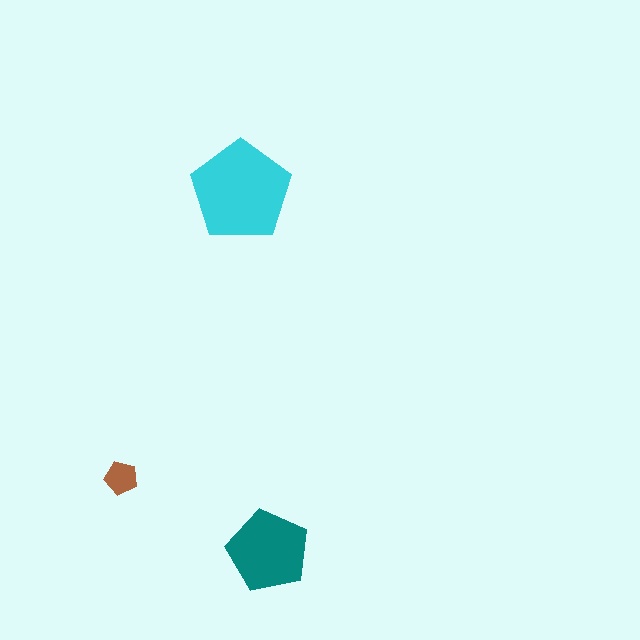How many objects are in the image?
There are 3 objects in the image.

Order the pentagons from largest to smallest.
the cyan one, the teal one, the brown one.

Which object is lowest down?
The teal pentagon is bottommost.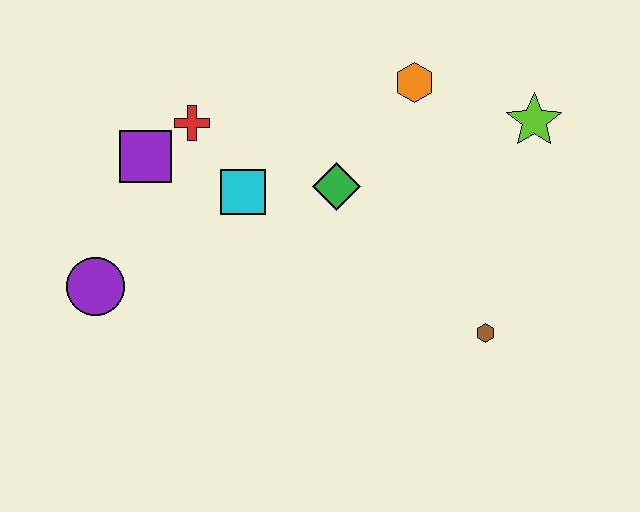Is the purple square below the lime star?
Yes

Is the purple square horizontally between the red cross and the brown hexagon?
No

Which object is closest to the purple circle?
The purple square is closest to the purple circle.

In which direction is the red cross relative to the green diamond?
The red cross is to the left of the green diamond.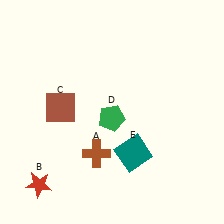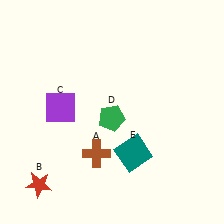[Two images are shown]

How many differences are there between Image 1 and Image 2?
There is 1 difference between the two images.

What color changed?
The square (C) changed from brown in Image 1 to purple in Image 2.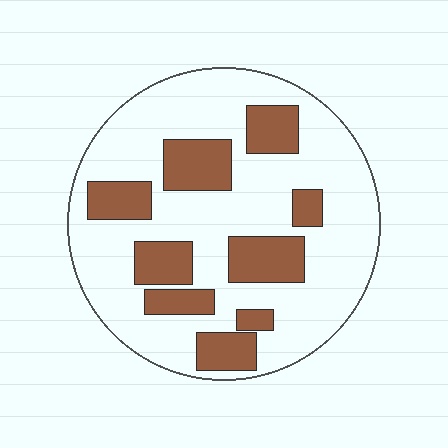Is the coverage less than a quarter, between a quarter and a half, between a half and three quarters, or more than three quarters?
Between a quarter and a half.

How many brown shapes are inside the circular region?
9.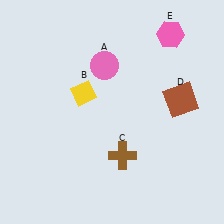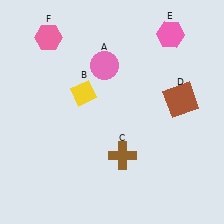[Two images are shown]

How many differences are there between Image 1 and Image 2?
There is 1 difference between the two images.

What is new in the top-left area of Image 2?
A pink hexagon (F) was added in the top-left area of Image 2.